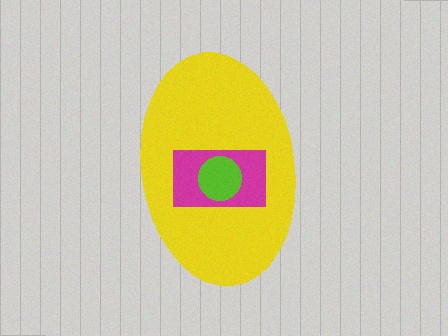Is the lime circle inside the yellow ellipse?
Yes.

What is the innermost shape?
The lime circle.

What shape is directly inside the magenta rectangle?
The lime circle.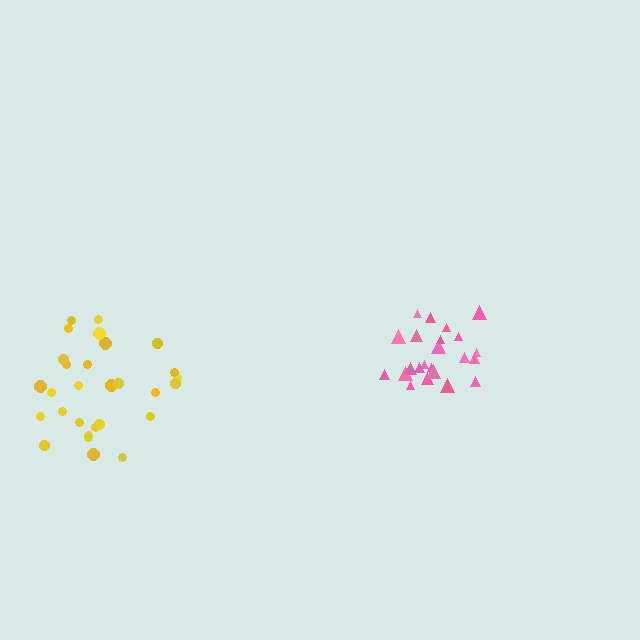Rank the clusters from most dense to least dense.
pink, yellow.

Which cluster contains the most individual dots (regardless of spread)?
Yellow (29).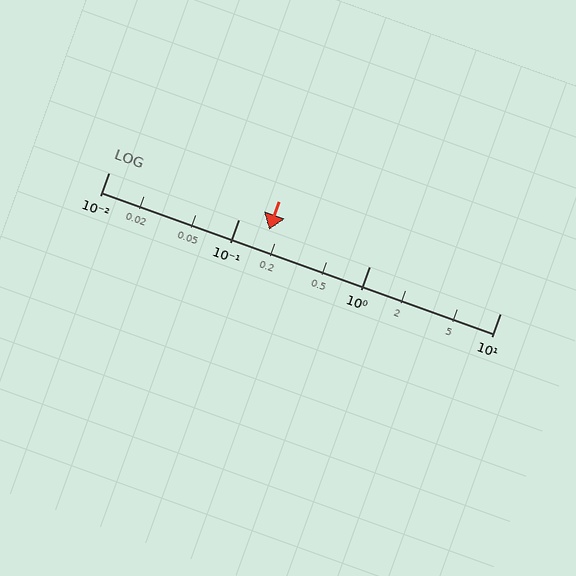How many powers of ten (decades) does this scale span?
The scale spans 3 decades, from 0.01 to 10.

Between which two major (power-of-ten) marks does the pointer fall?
The pointer is between 0.1 and 1.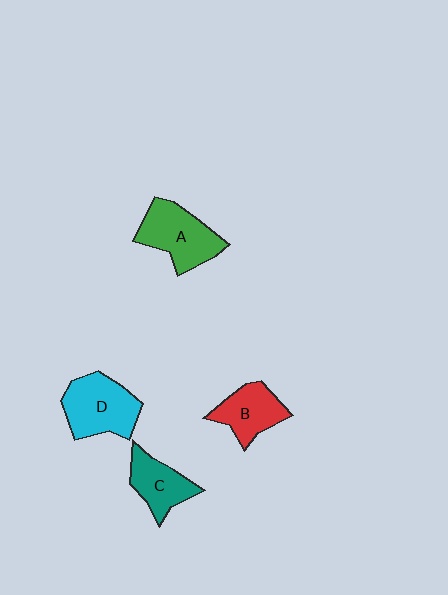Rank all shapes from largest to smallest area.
From largest to smallest: D (cyan), A (green), B (red), C (teal).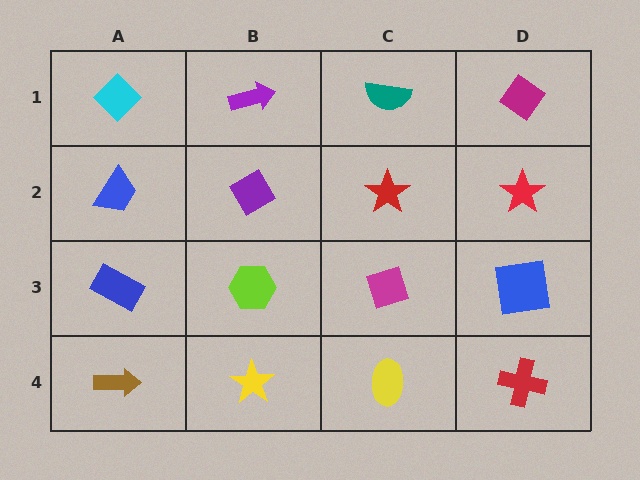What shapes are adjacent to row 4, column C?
A magenta diamond (row 3, column C), a yellow star (row 4, column B), a red cross (row 4, column D).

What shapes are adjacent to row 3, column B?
A purple diamond (row 2, column B), a yellow star (row 4, column B), a blue rectangle (row 3, column A), a magenta diamond (row 3, column C).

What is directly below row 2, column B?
A lime hexagon.